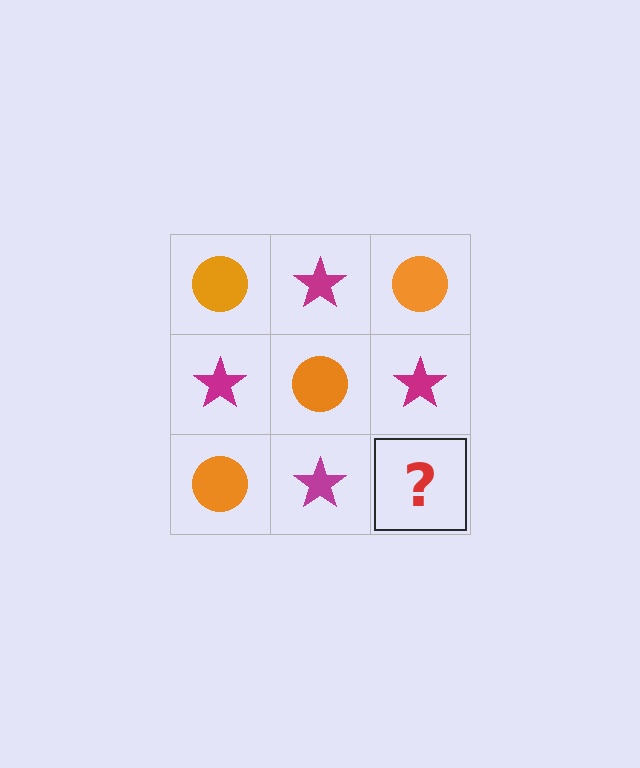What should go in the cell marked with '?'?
The missing cell should contain an orange circle.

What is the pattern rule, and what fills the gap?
The rule is that it alternates orange circle and magenta star in a checkerboard pattern. The gap should be filled with an orange circle.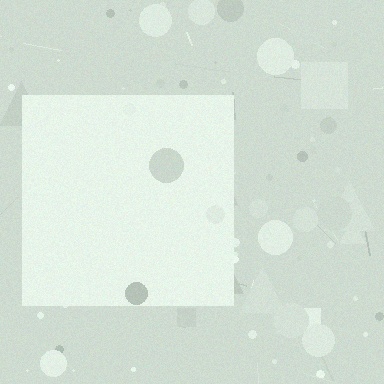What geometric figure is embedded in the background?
A square is embedded in the background.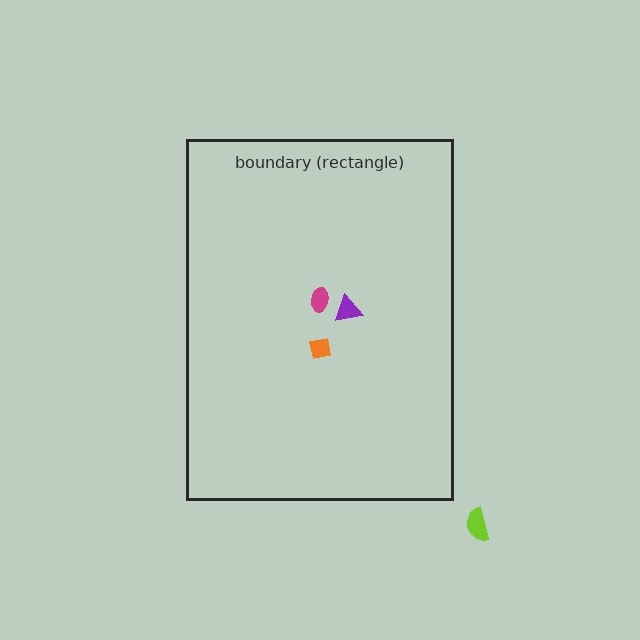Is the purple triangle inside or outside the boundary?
Inside.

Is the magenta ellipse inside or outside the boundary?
Inside.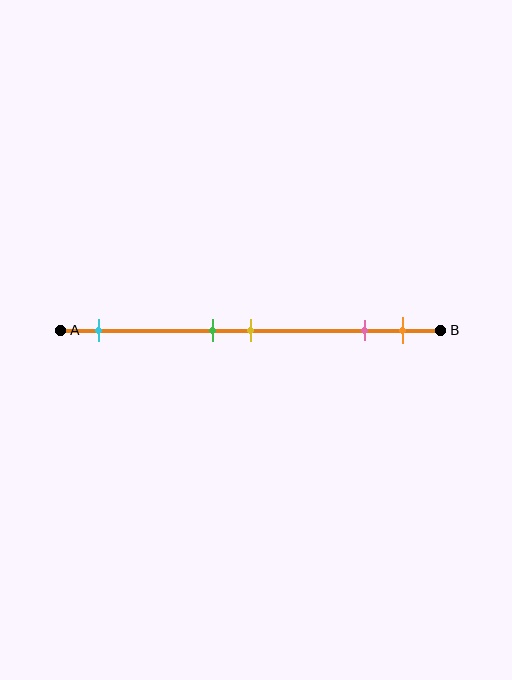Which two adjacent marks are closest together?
The green and yellow marks are the closest adjacent pair.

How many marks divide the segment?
There are 5 marks dividing the segment.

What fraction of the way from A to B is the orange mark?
The orange mark is approximately 90% (0.9) of the way from A to B.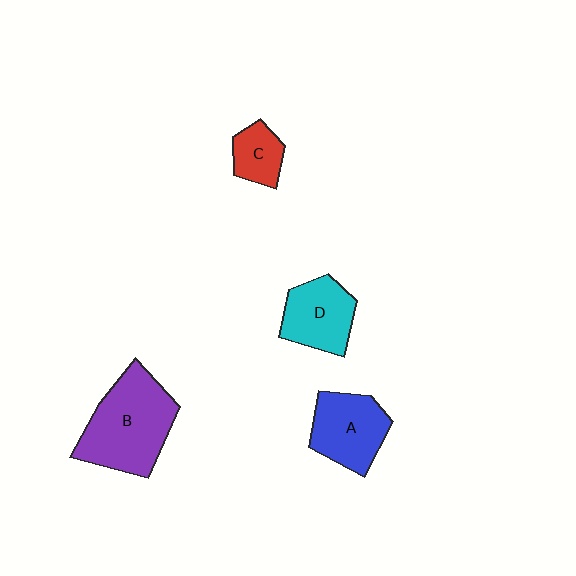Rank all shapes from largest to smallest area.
From largest to smallest: B (purple), A (blue), D (cyan), C (red).